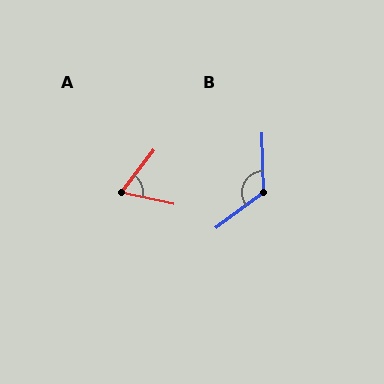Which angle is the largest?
B, at approximately 125 degrees.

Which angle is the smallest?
A, at approximately 65 degrees.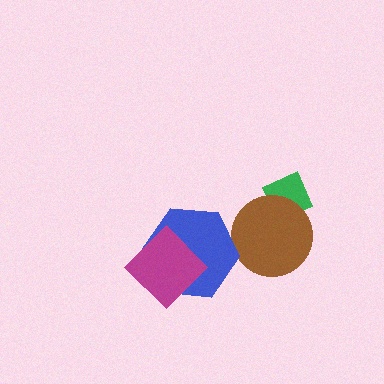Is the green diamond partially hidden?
Yes, it is partially covered by another shape.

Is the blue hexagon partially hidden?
Yes, it is partially covered by another shape.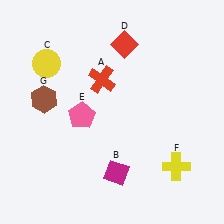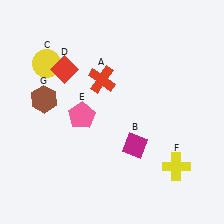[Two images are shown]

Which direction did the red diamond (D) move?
The red diamond (D) moved left.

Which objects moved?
The objects that moved are: the magenta diamond (B), the red diamond (D).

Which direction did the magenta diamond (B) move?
The magenta diamond (B) moved up.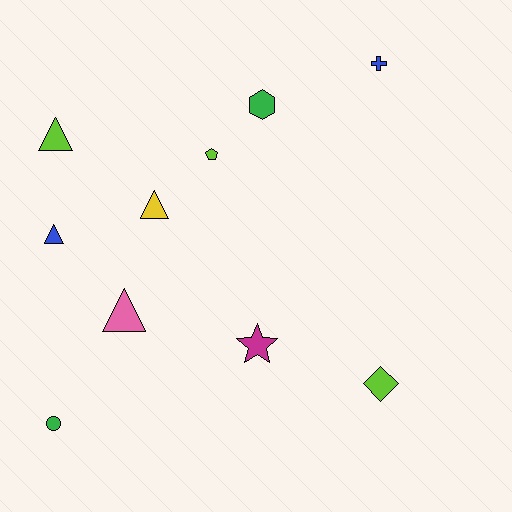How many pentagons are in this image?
There is 1 pentagon.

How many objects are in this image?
There are 10 objects.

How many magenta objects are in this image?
There is 1 magenta object.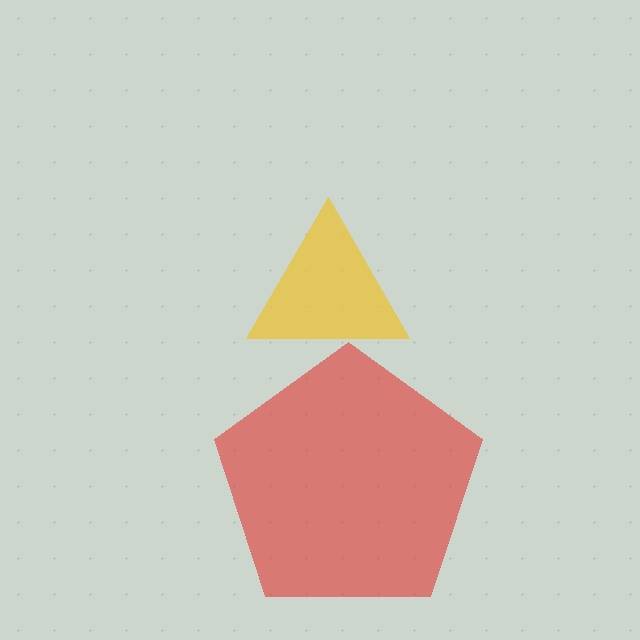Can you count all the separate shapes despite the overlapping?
Yes, there are 2 separate shapes.